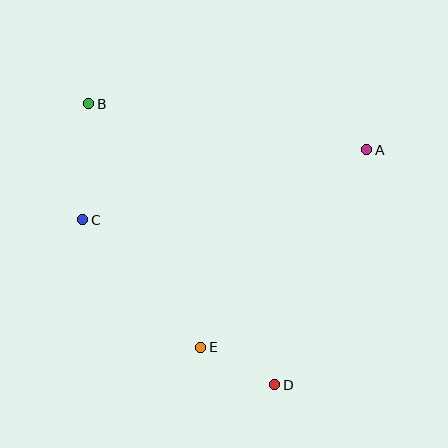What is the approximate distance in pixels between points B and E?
The distance between B and E is approximately 268 pixels.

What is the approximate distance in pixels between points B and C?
The distance between B and C is approximately 116 pixels.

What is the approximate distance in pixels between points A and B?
The distance between A and B is approximately 282 pixels.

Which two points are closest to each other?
Points D and E are closest to each other.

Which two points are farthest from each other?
Points B and D are farthest from each other.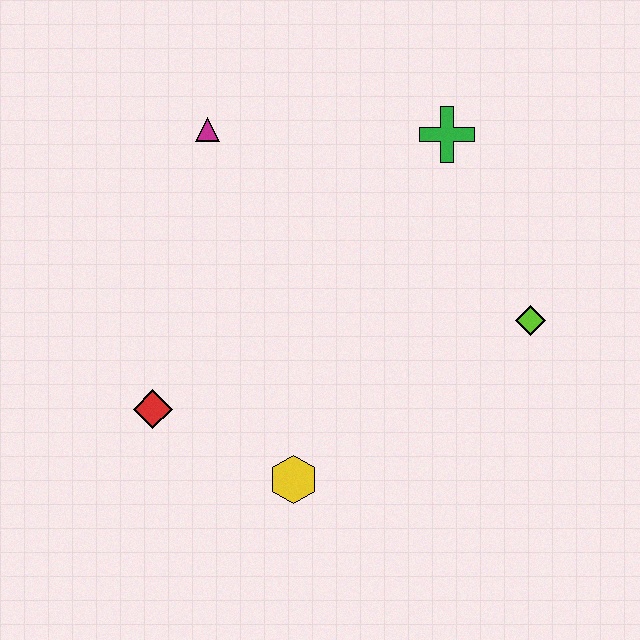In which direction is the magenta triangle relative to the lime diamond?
The magenta triangle is to the left of the lime diamond.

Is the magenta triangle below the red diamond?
No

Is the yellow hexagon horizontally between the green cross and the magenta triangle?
Yes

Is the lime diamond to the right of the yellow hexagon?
Yes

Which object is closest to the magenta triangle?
The green cross is closest to the magenta triangle.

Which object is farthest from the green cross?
The red diamond is farthest from the green cross.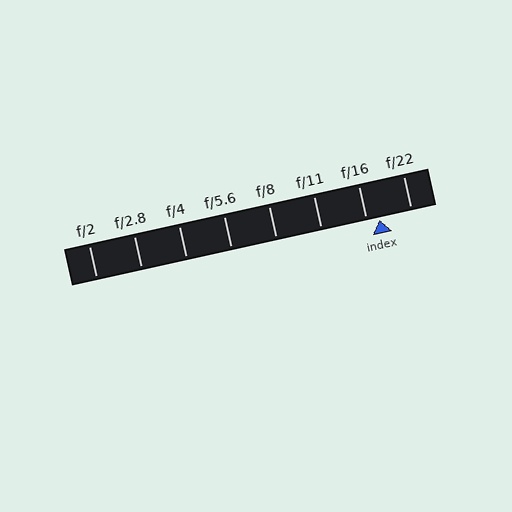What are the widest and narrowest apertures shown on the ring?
The widest aperture shown is f/2 and the narrowest is f/22.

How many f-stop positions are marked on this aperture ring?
There are 8 f-stop positions marked.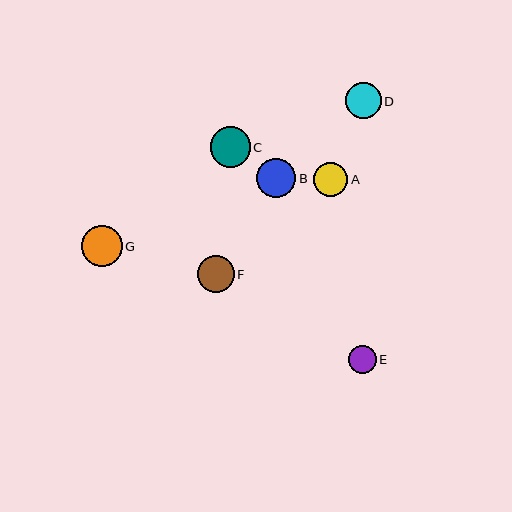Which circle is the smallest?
Circle E is the smallest with a size of approximately 28 pixels.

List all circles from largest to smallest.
From largest to smallest: G, C, B, F, D, A, E.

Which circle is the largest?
Circle G is the largest with a size of approximately 41 pixels.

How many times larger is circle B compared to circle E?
Circle B is approximately 1.4 times the size of circle E.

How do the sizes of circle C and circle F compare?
Circle C and circle F are approximately the same size.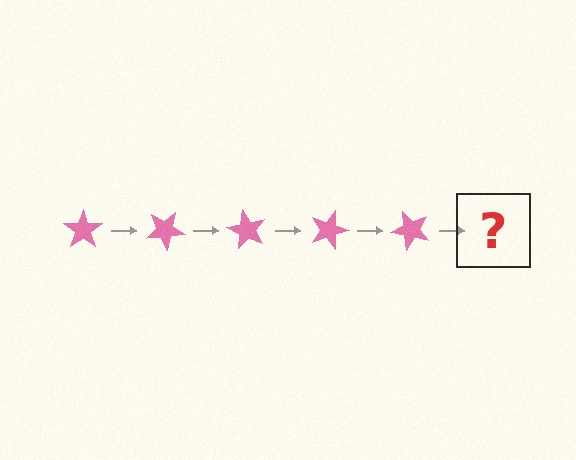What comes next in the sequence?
The next element should be a pink star rotated 150 degrees.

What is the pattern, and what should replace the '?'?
The pattern is that the star rotates 30 degrees each step. The '?' should be a pink star rotated 150 degrees.